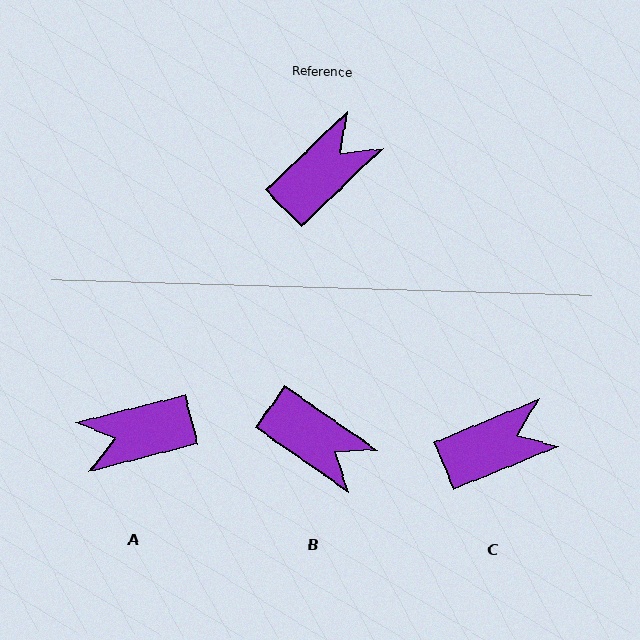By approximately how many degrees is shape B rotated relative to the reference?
Approximately 79 degrees clockwise.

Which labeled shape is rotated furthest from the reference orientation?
A, about 150 degrees away.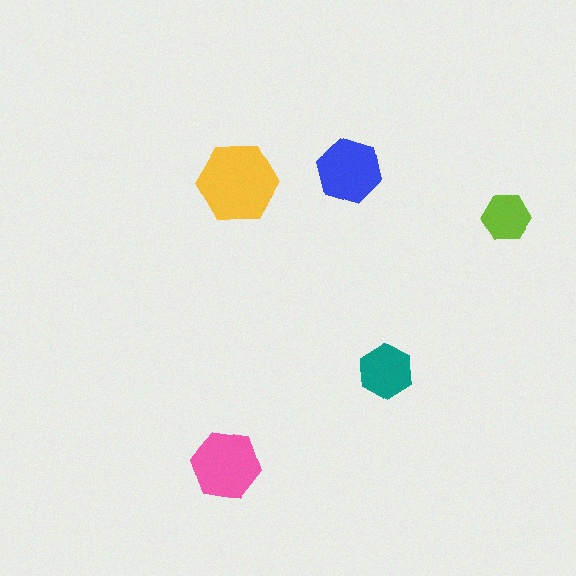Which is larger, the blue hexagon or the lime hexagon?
The blue one.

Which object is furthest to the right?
The lime hexagon is rightmost.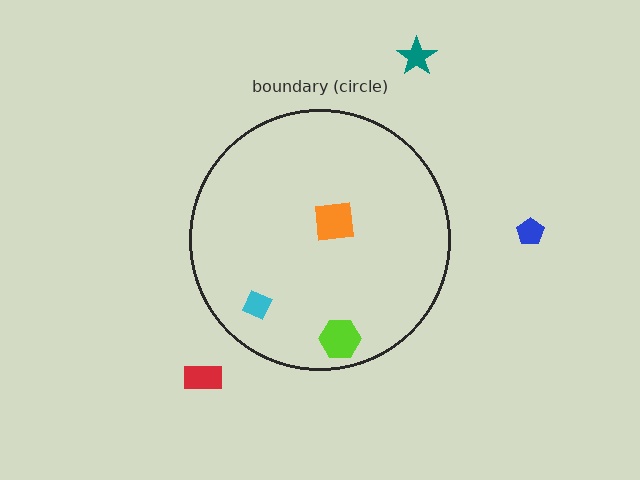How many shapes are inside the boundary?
3 inside, 3 outside.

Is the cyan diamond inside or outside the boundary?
Inside.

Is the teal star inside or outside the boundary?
Outside.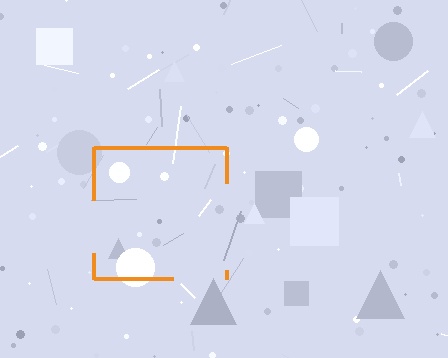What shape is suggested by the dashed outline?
The dashed outline suggests a square.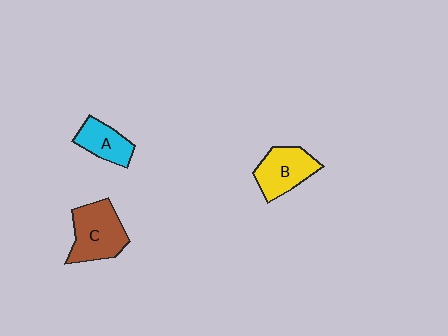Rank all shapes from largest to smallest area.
From largest to smallest: C (brown), B (yellow), A (cyan).